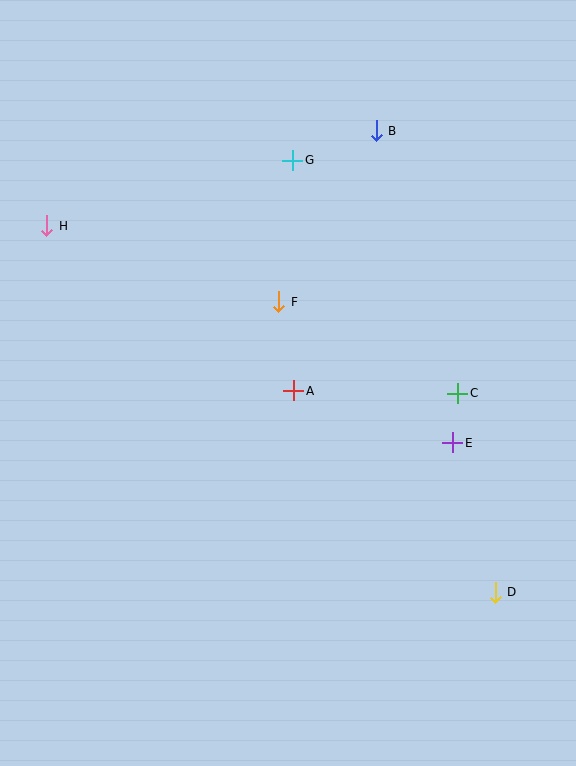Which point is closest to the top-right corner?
Point B is closest to the top-right corner.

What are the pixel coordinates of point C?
Point C is at (458, 393).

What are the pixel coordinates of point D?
Point D is at (495, 592).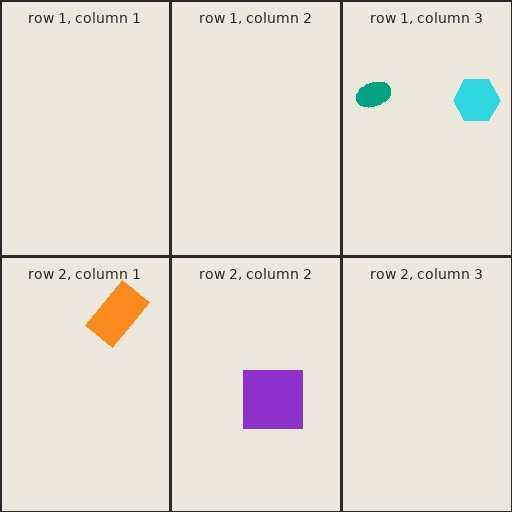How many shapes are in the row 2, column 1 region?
1.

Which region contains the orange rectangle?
The row 2, column 1 region.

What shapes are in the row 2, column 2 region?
The purple square.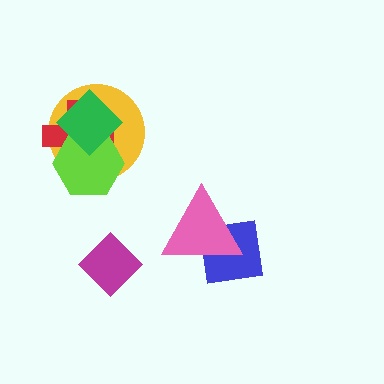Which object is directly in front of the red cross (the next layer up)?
The lime hexagon is directly in front of the red cross.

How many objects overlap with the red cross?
3 objects overlap with the red cross.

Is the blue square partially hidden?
Yes, it is partially covered by another shape.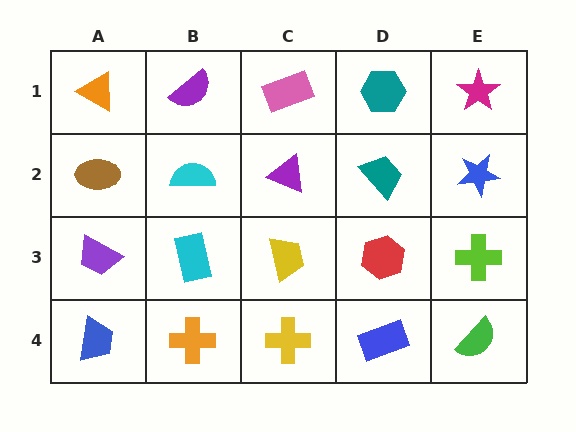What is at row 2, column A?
A brown ellipse.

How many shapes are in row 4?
5 shapes.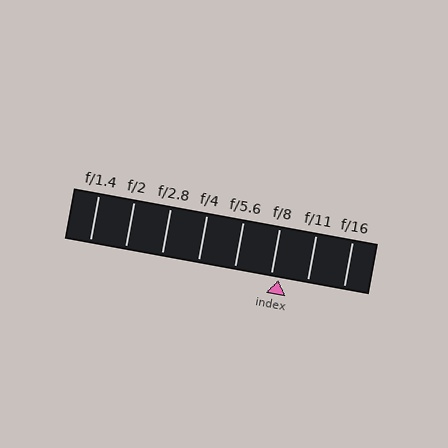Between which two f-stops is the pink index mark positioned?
The index mark is between f/8 and f/11.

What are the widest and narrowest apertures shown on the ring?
The widest aperture shown is f/1.4 and the narrowest is f/16.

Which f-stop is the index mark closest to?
The index mark is closest to f/8.